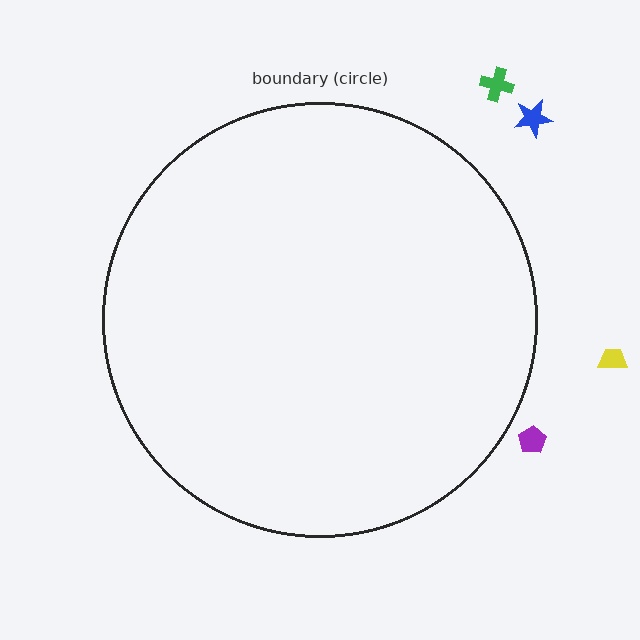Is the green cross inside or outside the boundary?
Outside.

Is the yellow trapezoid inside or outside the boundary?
Outside.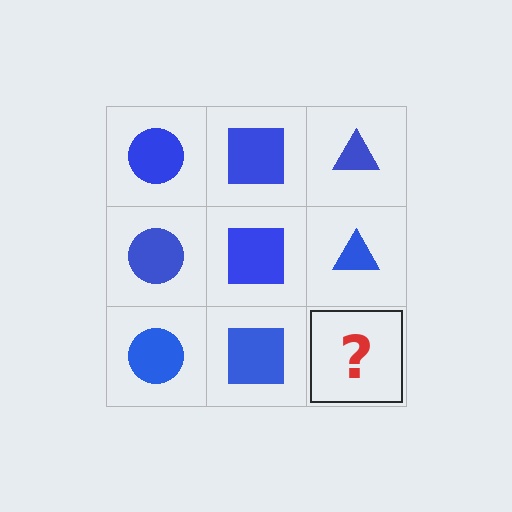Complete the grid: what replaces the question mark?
The question mark should be replaced with a blue triangle.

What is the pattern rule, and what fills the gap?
The rule is that each column has a consistent shape. The gap should be filled with a blue triangle.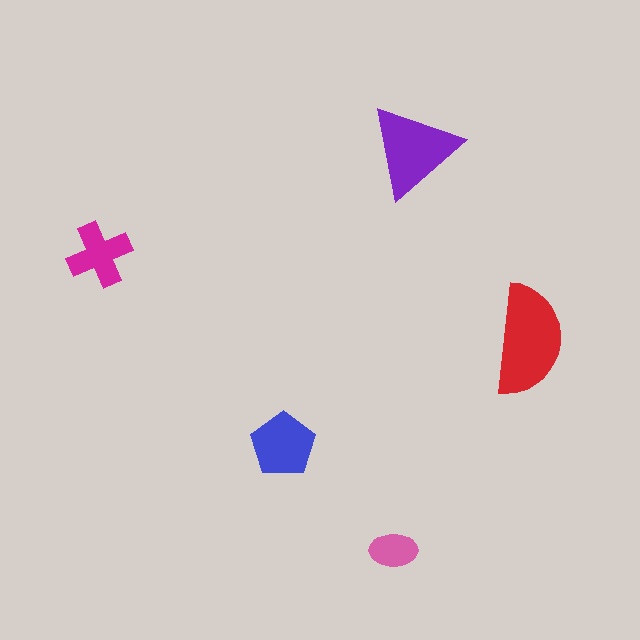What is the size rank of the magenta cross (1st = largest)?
4th.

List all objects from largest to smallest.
The red semicircle, the purple triangle, the blue pentagon, the magenta cross, the pink ellipse.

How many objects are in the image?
There are 5 objects in the image.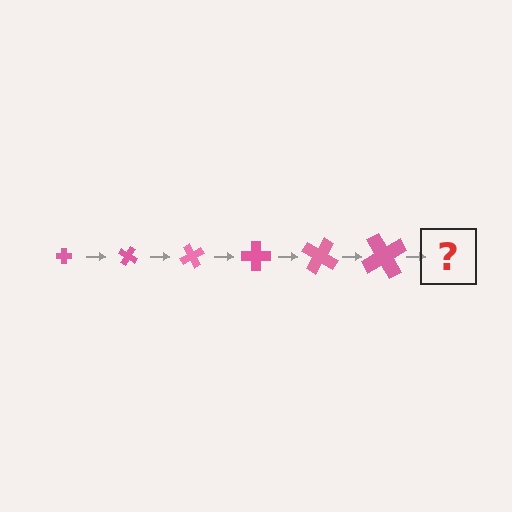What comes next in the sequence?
The next element should be a cross, larger than the previous one and rotated 180 degrees from the start.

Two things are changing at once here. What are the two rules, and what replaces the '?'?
The two rules are that the cross grows larger each step and it rotates 30 degrees each step. The '?' should be a cross, larger than the previous one and rotated 180 degrees from the start.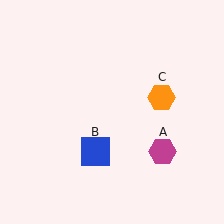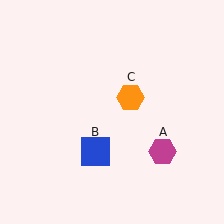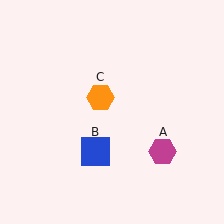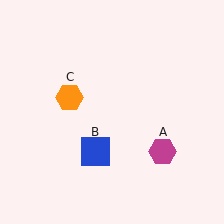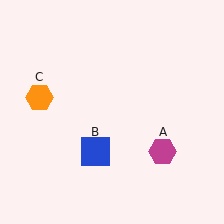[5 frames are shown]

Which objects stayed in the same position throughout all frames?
Magenta hexagon (object A) and blue square (object B) remained stationary.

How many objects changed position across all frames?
1 object changed position: orange hexagon (object C).